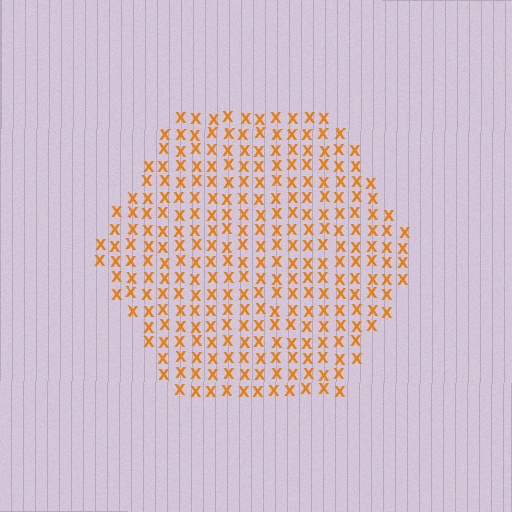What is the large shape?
The large shape is a hexagon.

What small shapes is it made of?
It is made of small letter X's.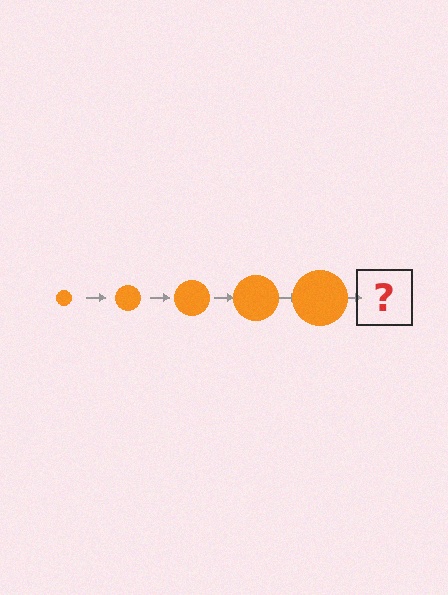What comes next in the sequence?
The next element should be an orange circle, larger than the previous one.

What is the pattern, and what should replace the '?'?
The pattern is that the circle gets progressively larger each step. The '?' should be an orange circle, larger than the previous one.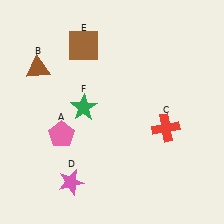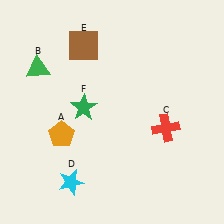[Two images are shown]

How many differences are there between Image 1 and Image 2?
There are 3 differences between the two images.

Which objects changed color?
A changed from pink to orange. B changed from brown to green. D changed from pink to cyan.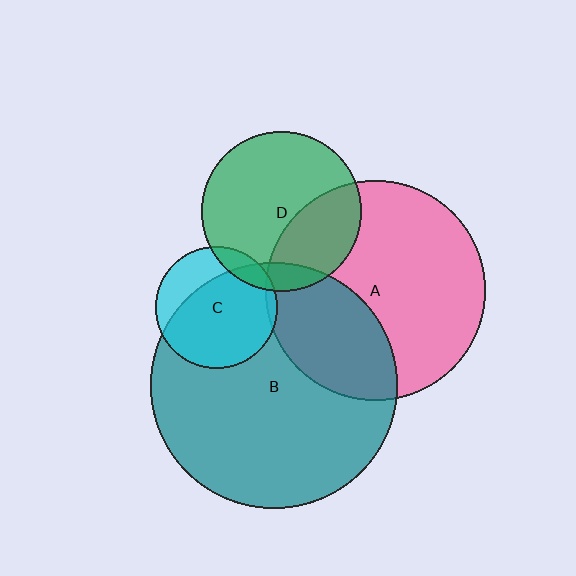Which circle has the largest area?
Circle B (teal).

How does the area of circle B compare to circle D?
Approximately 2.4 times.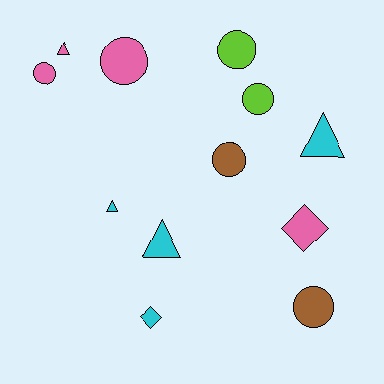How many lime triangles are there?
There are no lime triangles.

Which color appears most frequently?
Pink, with 4 objects.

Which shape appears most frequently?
Circle, with 6 objects.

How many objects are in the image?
There are 12 objects.